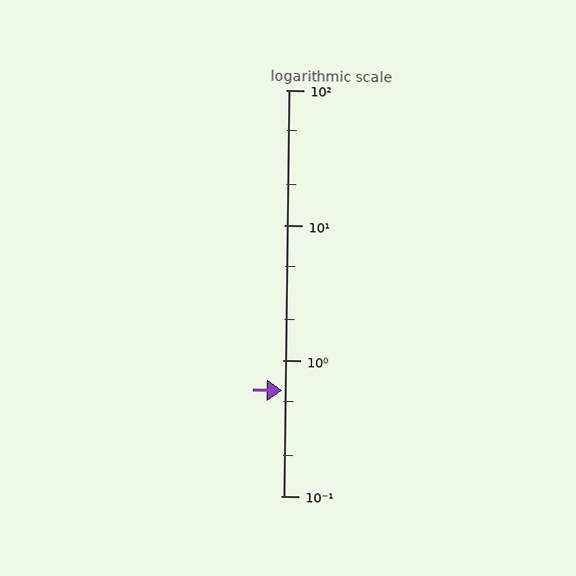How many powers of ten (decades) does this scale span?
The scale spans 3 decades, from 0.1 to 100.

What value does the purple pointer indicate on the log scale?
The pointer indicates approximately 0.6.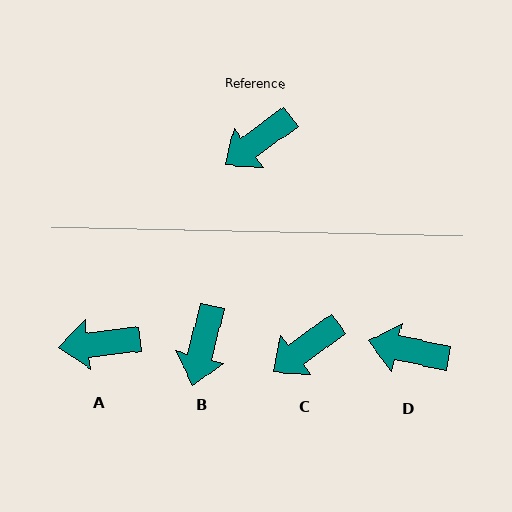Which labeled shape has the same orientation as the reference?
C.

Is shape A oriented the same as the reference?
No, it is off by about 30 degrees.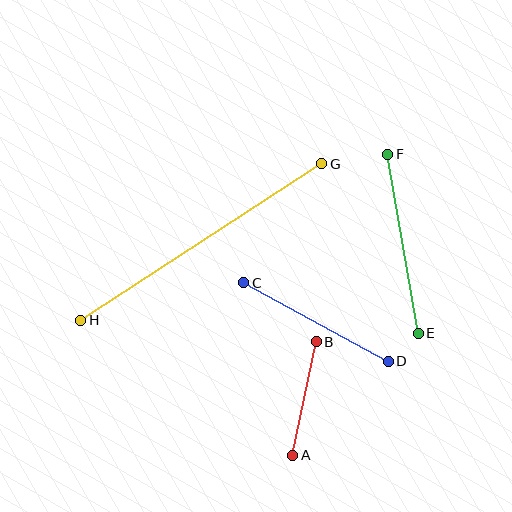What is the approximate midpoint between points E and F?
The midpoint is at approximately (403, 244) pixels.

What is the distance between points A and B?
The distance is approximately 116 pixels.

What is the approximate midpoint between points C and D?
The midpoint is at approximately (316, 322) pixels.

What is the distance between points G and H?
The distance is approximately 287 pixels.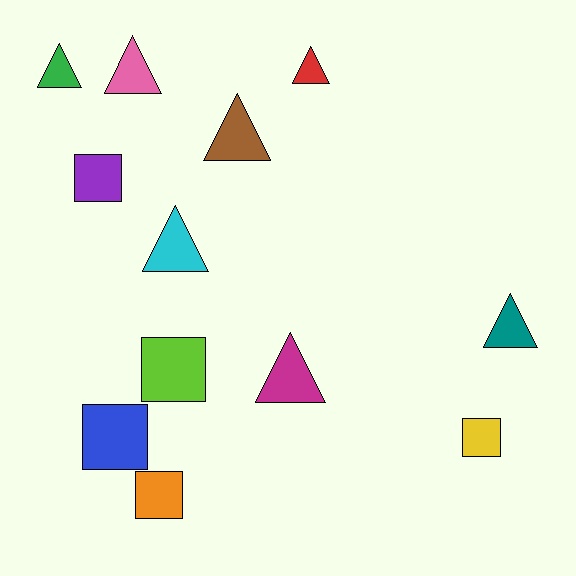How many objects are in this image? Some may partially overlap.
There are 12 objects.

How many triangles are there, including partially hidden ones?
There are 7 triangles.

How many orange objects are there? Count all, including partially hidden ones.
There is 1 orange object.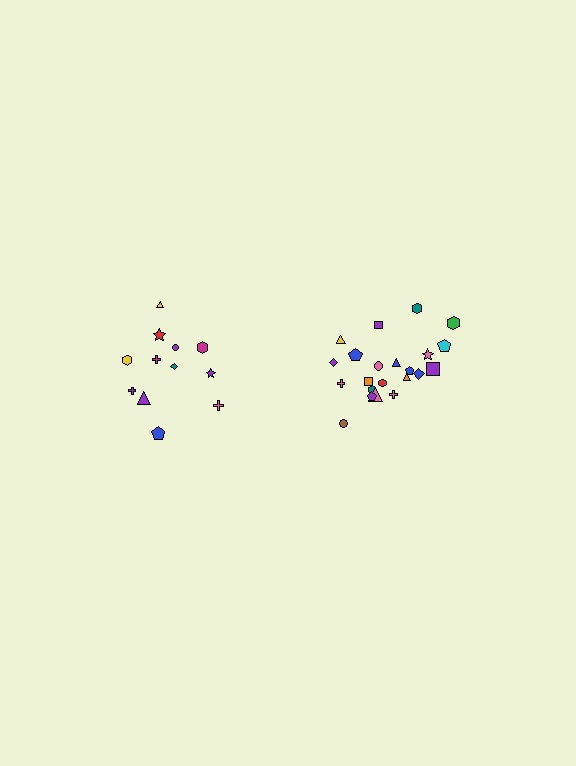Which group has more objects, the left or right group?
The right group.